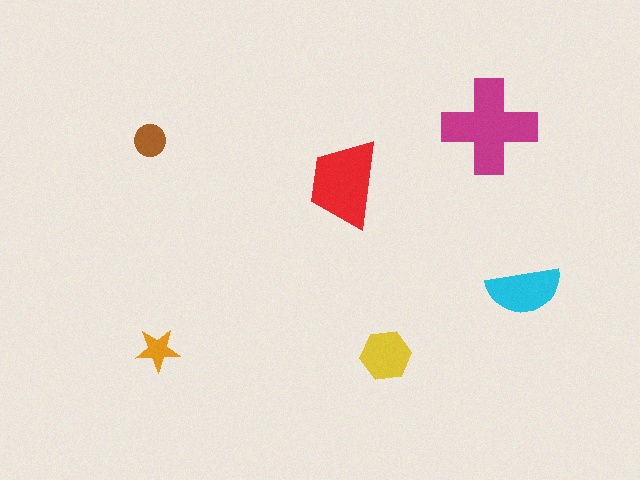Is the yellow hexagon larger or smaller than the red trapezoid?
Smaller.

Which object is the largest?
The magenta cross.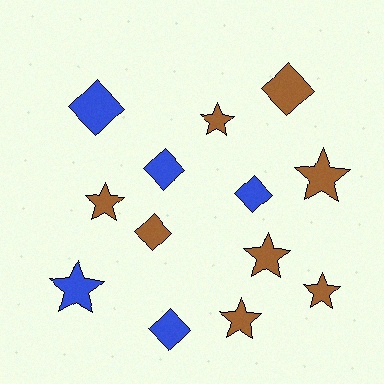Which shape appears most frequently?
Star, with 7 objects.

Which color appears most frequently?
Brown, with 8 objects.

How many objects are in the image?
There are 13 objects.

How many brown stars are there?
There are 6 brown stars.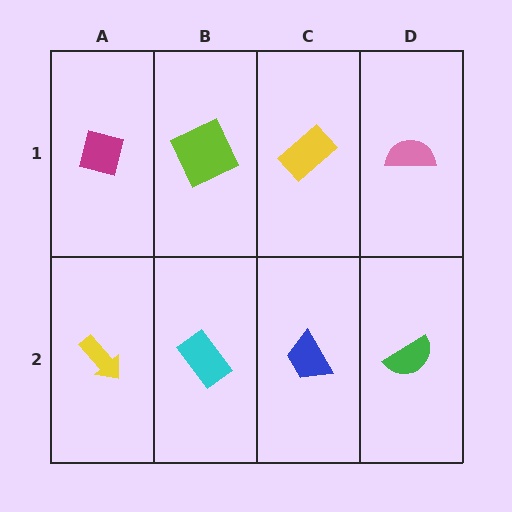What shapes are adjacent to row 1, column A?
A yellow arrow (row 2, column A), a lime square (row 1, column B).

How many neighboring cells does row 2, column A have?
2.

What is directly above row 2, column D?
A pink semicircle.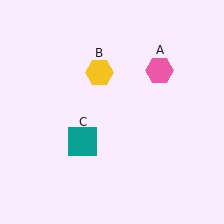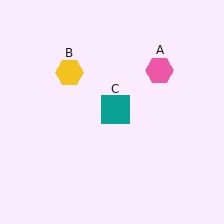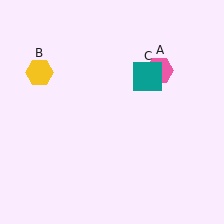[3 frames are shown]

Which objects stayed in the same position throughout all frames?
Pink hexagon (object A) remained stationary.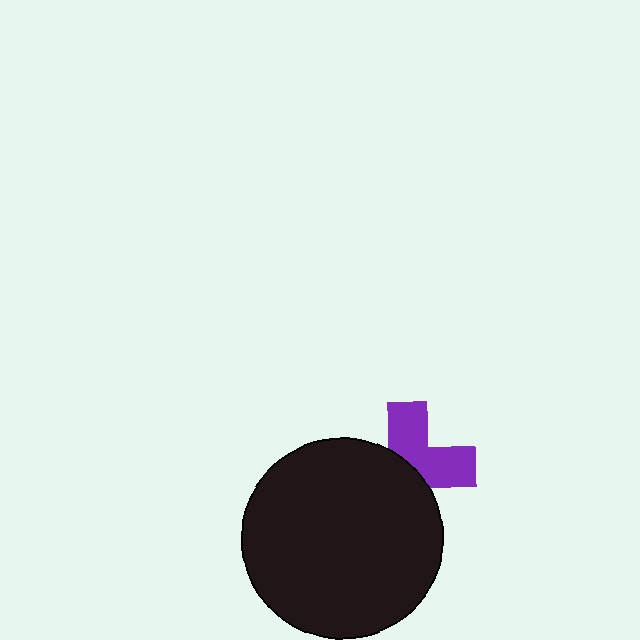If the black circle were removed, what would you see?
You would see the complete purple cross.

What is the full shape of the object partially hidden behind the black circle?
The partially hidden object is a purple cross.